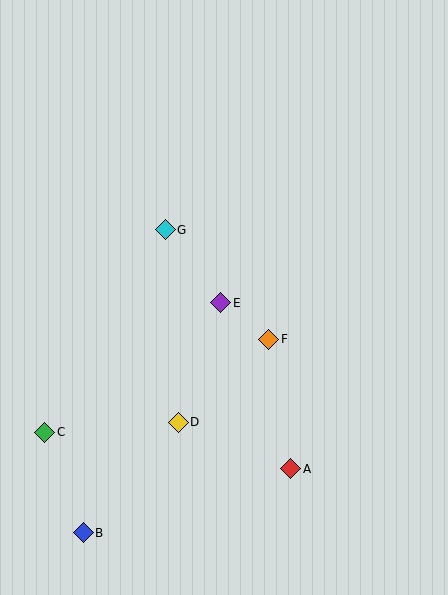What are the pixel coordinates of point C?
Point C is at (45, 432).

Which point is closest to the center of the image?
Point E at (221, 303) is closest to the center.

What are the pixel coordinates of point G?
Point G is at (165, 230).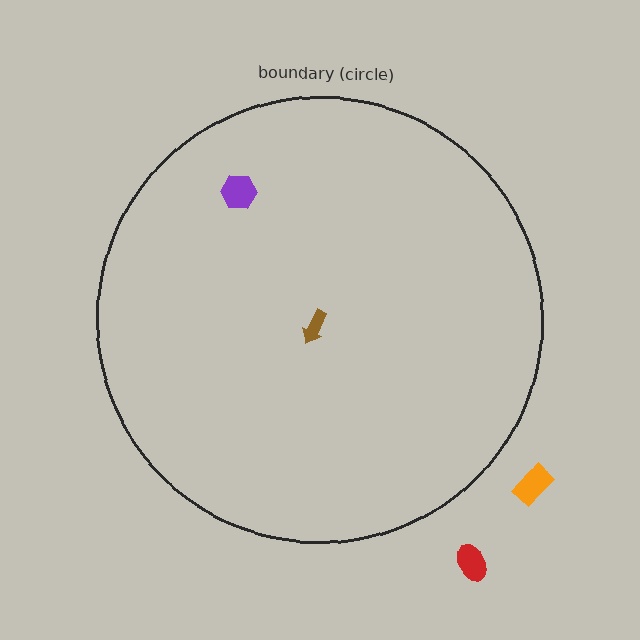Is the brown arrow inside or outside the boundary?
Inside.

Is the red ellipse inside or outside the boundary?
Outside.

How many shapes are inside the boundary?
2 inside, 2 outside.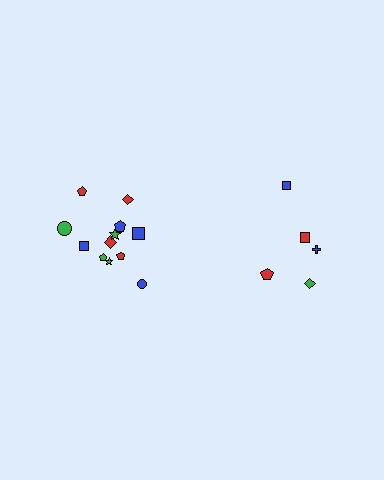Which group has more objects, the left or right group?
The left group.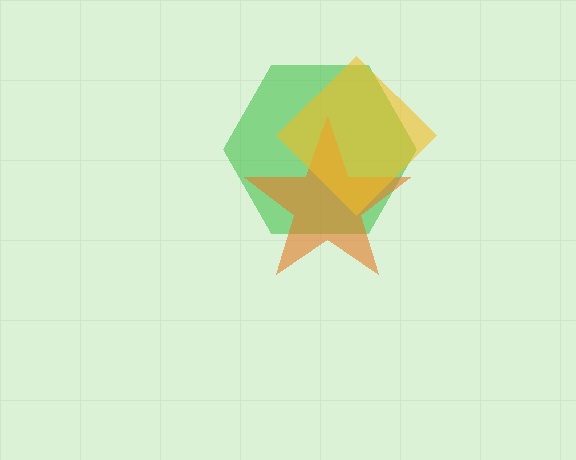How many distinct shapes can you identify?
There are 3 distinct shapes: a green hexagon, an orange star, a yellow diamond.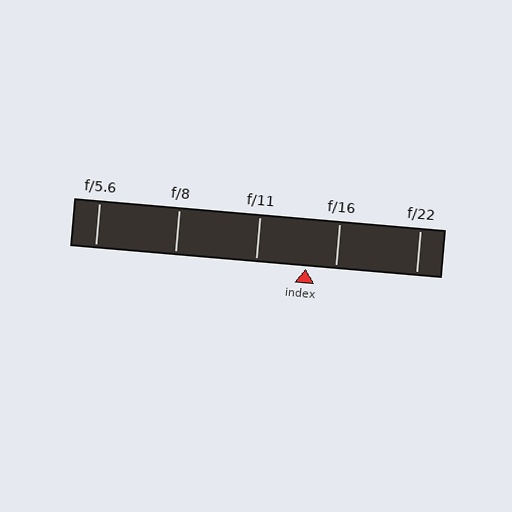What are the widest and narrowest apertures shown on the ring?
The widest aperture shown is f/5.6 and the narrowest is f/22.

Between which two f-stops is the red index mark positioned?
The index mark is between f/11 and f/16.